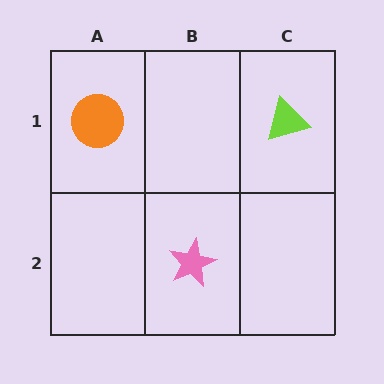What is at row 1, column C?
A lime triangle.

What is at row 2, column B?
A pink star.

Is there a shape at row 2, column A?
No, that cell is empty.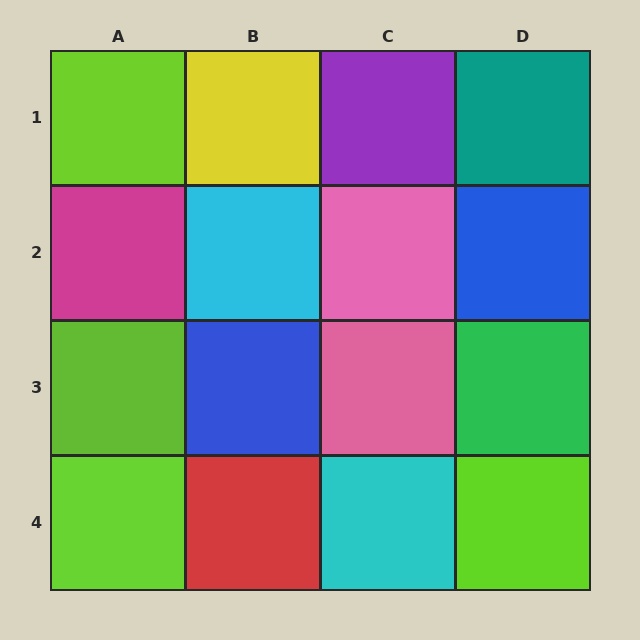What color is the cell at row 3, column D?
Green.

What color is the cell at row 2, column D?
Blue.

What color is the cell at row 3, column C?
Pink.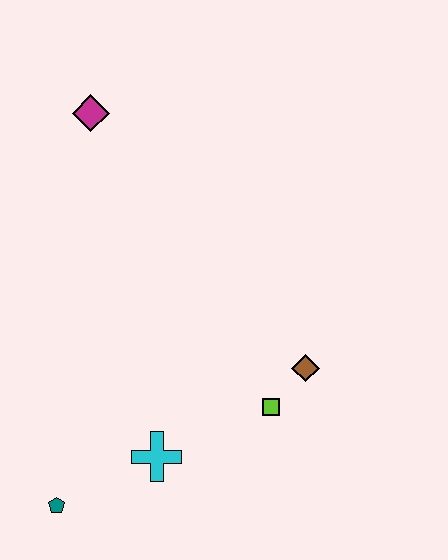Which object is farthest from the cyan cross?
The magenta diamond is farthest from the cyan cross.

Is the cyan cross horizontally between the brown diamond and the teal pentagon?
Yes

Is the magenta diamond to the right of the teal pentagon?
Yes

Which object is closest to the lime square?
The brown diamond is closest to the lime square.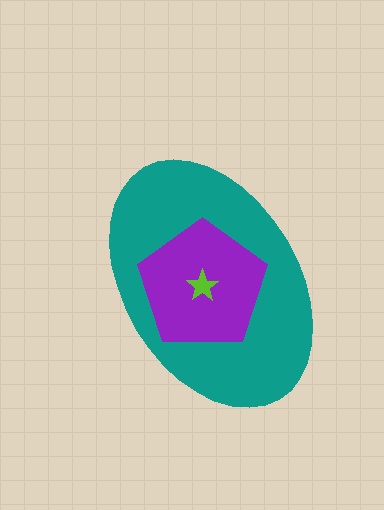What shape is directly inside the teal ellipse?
The purple pentagon.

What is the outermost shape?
The teal ellipse.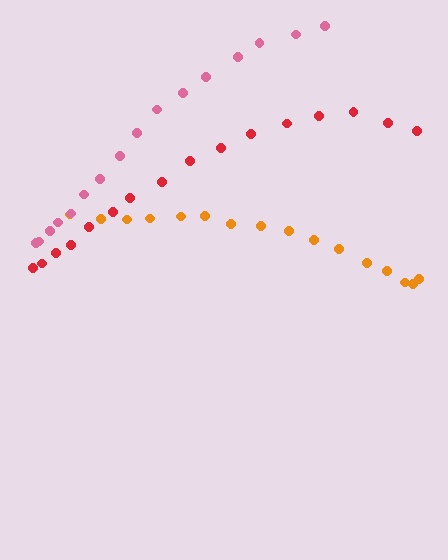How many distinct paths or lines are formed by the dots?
There are 3 distinct paths.